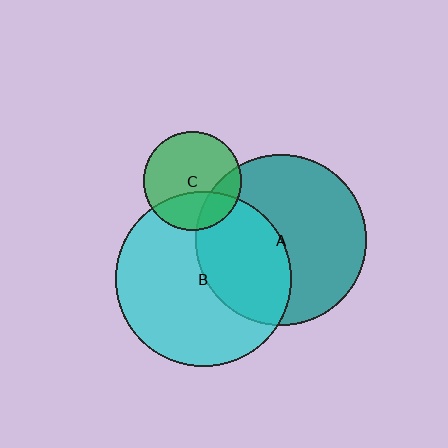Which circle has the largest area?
Circle B (cyan).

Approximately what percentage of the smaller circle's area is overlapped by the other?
Approximately 20%.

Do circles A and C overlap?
Yes.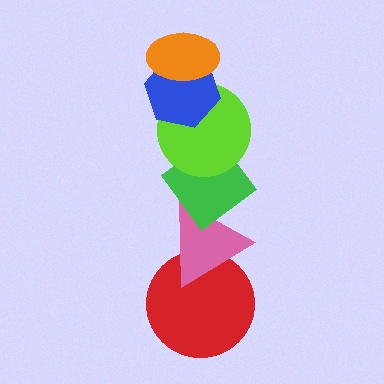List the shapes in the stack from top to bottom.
From top to bottom: the orange ellipse, the blue hexagon, the lime circle, the green diamond, the pink triangle, the red circle.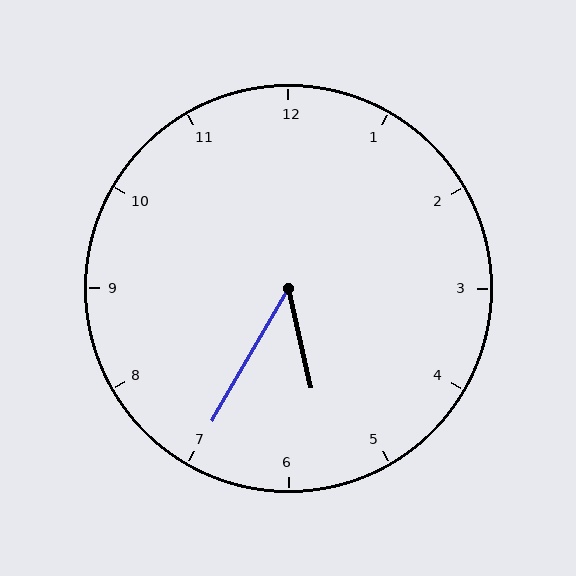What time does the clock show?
5:35.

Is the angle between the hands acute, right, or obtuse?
It is acute.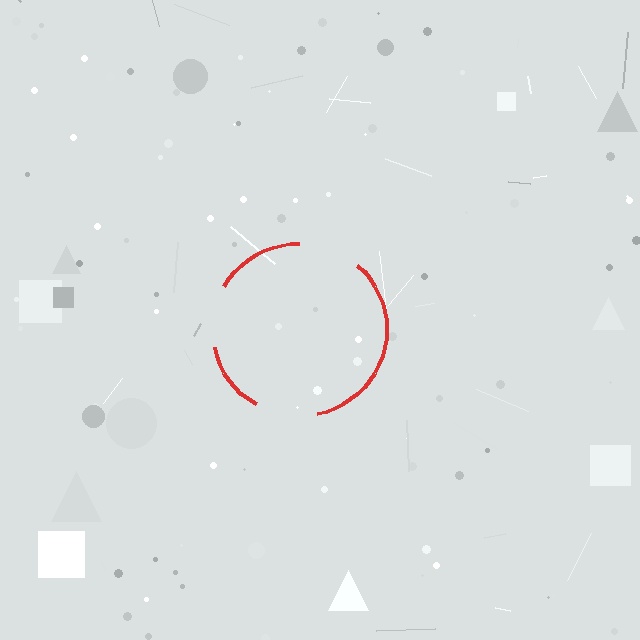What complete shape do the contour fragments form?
The contour fragments form a circle.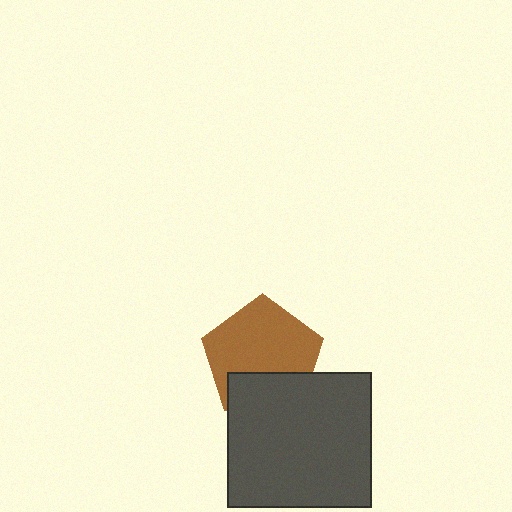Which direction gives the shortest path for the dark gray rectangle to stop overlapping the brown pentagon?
Moving down gives the shortest separation.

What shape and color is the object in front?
The object in front is a dark gray rectangle.